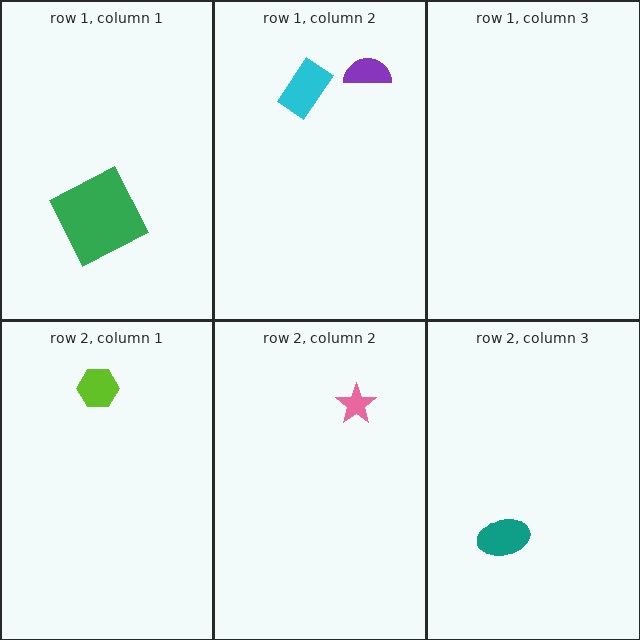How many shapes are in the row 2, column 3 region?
1.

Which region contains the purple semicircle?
The row 1, column 2 region.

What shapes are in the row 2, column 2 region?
The pink star.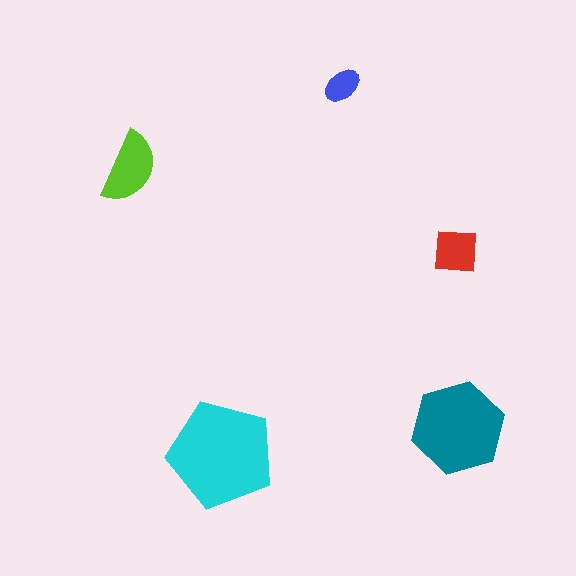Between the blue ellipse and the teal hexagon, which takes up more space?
The teal hexagon.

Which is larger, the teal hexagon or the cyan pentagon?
The cyan pentagon.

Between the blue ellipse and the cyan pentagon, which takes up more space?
The cyan pentagon.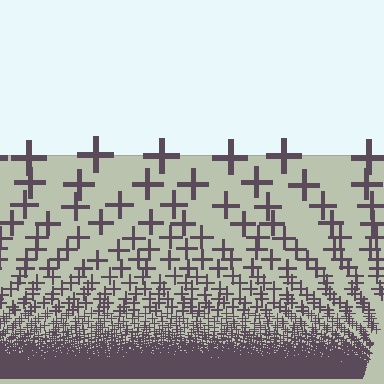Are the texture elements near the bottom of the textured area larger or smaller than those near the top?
Smaller. The gradient is inverted — elements near the bottom are smaller and denser.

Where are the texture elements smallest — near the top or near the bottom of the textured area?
Near the bottom.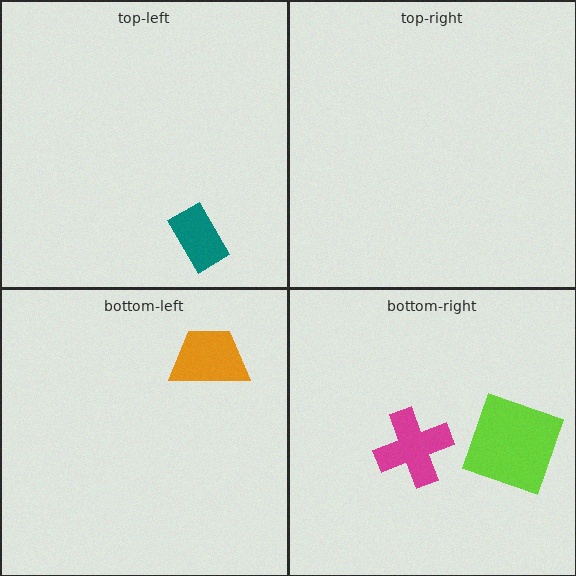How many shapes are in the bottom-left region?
1.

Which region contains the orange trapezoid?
The bottom-left region.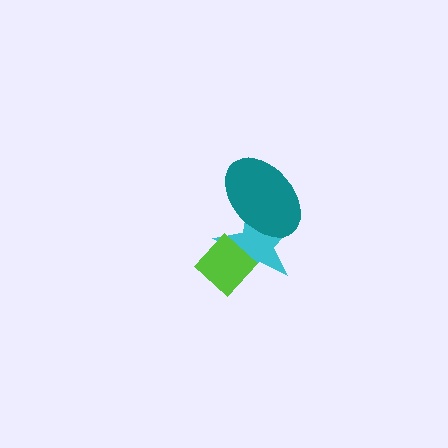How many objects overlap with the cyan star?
2 objects overlap with the cyan star.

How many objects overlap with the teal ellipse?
1 object overlaps with the teal ellipse.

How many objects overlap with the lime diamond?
1 object overlaps with the lime diamond.